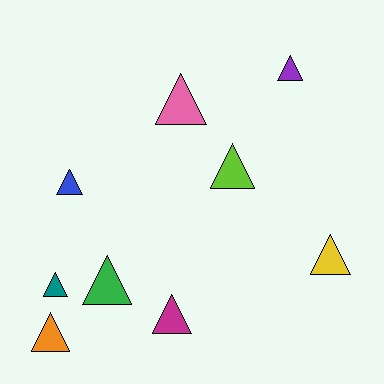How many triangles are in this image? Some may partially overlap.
There are 9 triangles.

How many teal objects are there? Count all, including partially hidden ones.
There is 1 teal object.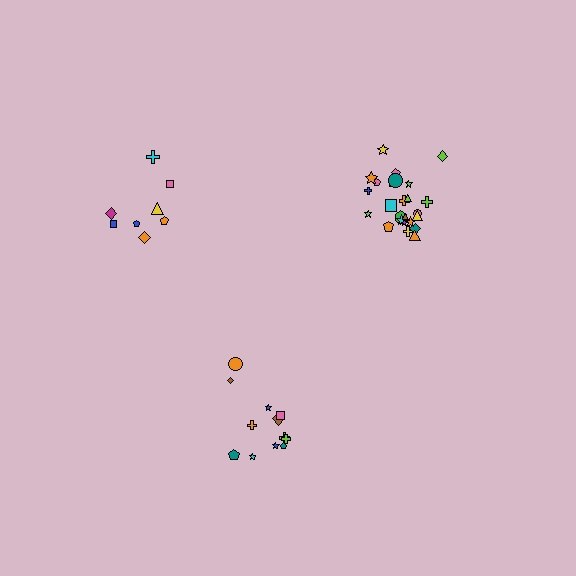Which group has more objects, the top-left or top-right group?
The top-right group.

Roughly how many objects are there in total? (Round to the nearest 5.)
Roughly 45 objects in total.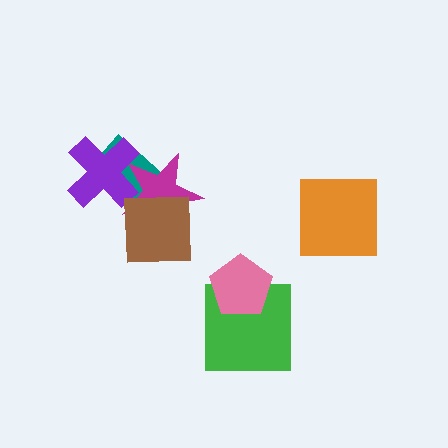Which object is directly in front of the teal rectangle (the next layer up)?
The magenta star is directly in front of the teal rectangle.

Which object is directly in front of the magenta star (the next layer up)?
The purple cross is directly in front of the magenta star.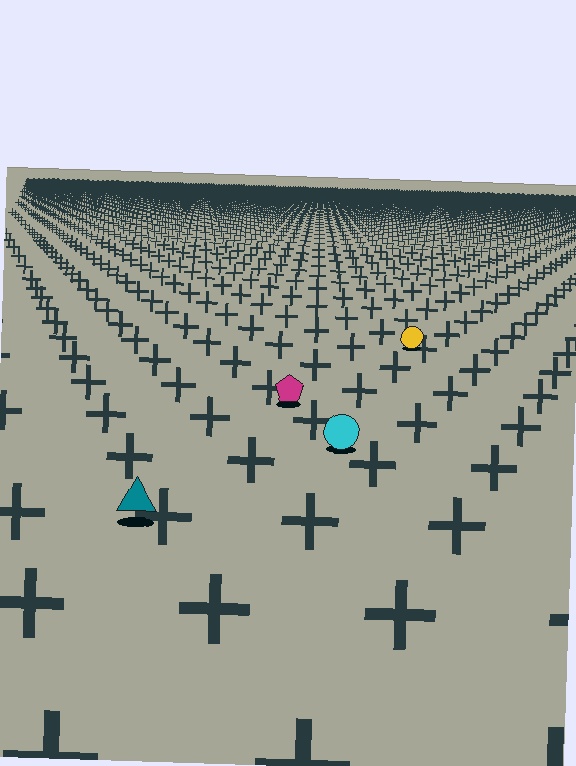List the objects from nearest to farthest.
From nearest to farthest: the teal triangle, the cyan circle, the magenta pentagon, the yellow circle.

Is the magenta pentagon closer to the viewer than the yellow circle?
Yes. The magenta pentagon is closer — you can tell from the texture gradient: the ground texture is coarser near it.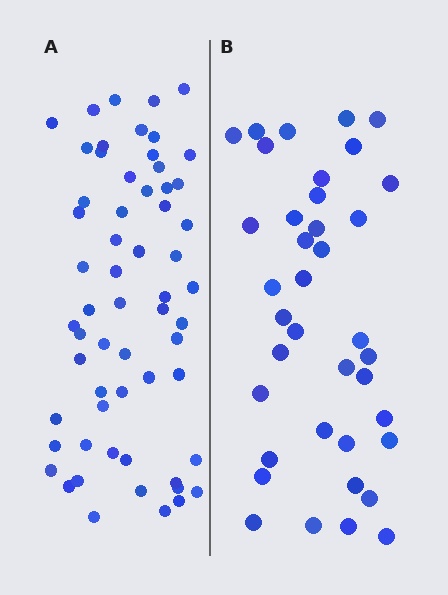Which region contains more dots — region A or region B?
Region A (the left region) has more dots.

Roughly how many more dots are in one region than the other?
Region A has approximately 20 more dots than region B.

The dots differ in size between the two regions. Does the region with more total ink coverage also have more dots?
No. Region B has more total ink coverage because its dots are larger, but region A actually contains more individual dots. Total area can be misleading — the number of items is what matters here.